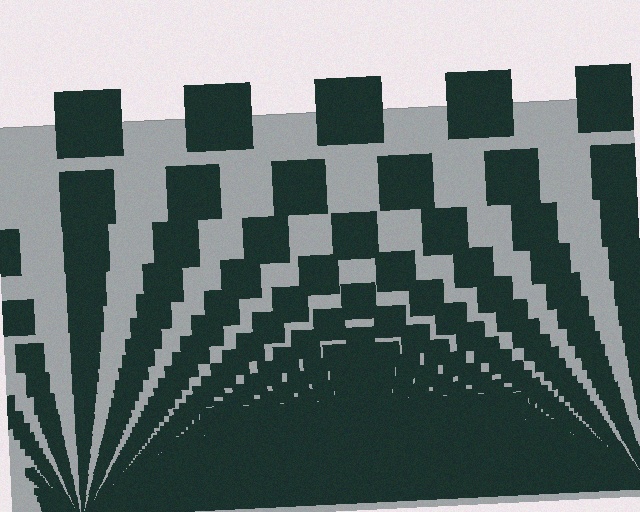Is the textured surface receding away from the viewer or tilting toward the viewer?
The surface appears to tilt toward the viewer. Texture elements get larger and sparser toward the top.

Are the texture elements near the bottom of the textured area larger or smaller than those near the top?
Smaller. The gradient is inverted — elements near the bottom are smaller and denser.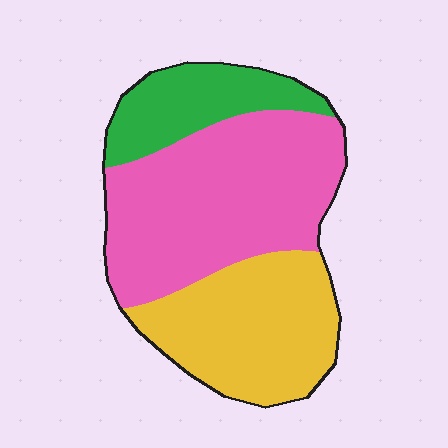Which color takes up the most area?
Pink, at roughly 50%.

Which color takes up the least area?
Green, at roughly 20%.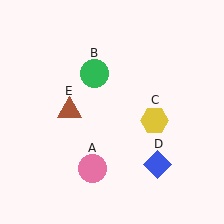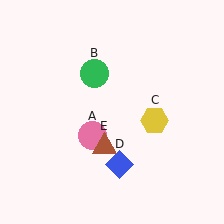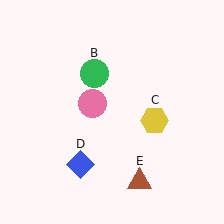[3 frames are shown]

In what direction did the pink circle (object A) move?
The pink circle (object A) moved up.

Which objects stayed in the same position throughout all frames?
Green circle (object B) and yellow hexagon (object C) remained stationary.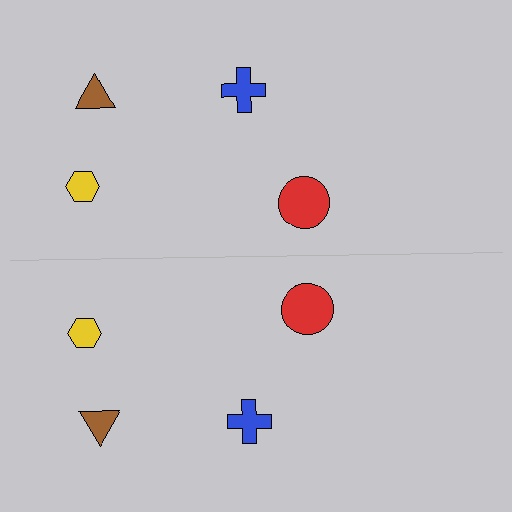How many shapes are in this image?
There are 8 shapes in this image.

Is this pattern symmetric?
Yes, this pattern has bilateral (reflection) symmetry.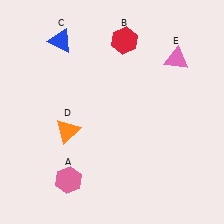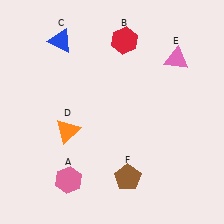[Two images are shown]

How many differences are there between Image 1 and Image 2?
There is 1 difference between the two images.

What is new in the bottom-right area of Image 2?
A brown pentagon (F) was added in the bottom-right area of Image 2.